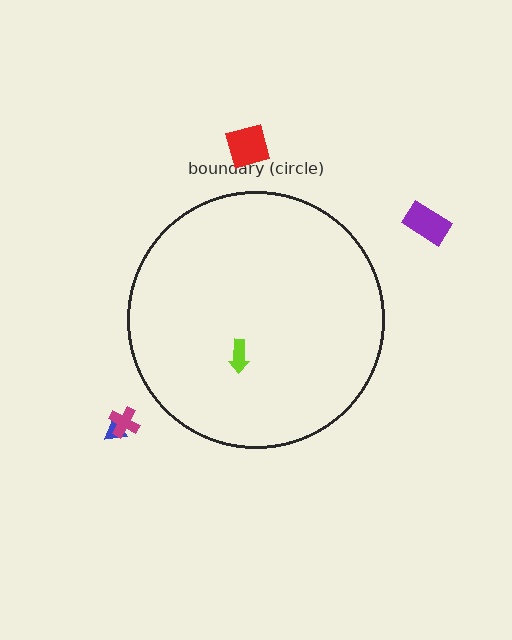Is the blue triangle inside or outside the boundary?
Outside.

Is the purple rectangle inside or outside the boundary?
Outside.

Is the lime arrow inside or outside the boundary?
Inside.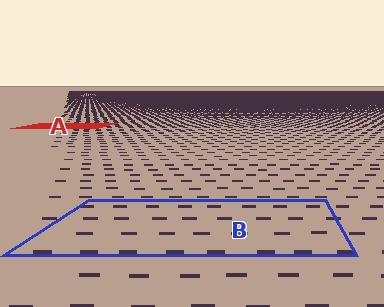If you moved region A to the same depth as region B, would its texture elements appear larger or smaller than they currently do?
They would appear larger. At a closer depth, the same texture elements are projected at a bigger on-screen size.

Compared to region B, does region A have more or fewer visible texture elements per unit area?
Region A has more texture elements per unit area — they are packed more densely because it is farther away.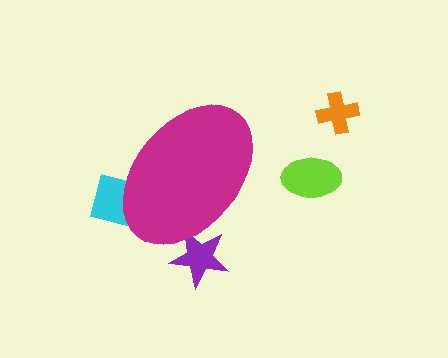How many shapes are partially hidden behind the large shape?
2 shapes are partially hidden.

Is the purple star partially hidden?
Yes, the purple star is partially hidden behind the magenta ellipse.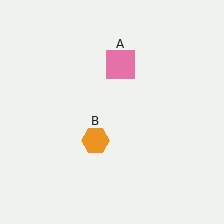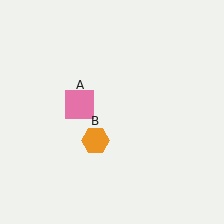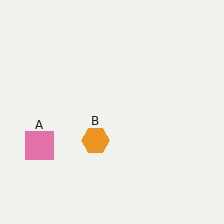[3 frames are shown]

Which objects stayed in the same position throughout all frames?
Orange hexagon (object B) remained stationary.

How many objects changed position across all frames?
1 object changed position: pink square (object A).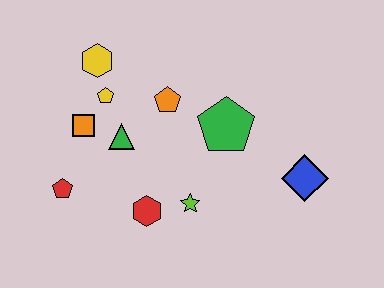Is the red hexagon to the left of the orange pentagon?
Yes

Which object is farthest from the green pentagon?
The red pentagon is farthest from the green pentagon.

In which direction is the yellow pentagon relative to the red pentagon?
The yellow pentagon is above the red pentagon.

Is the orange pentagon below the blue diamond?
No